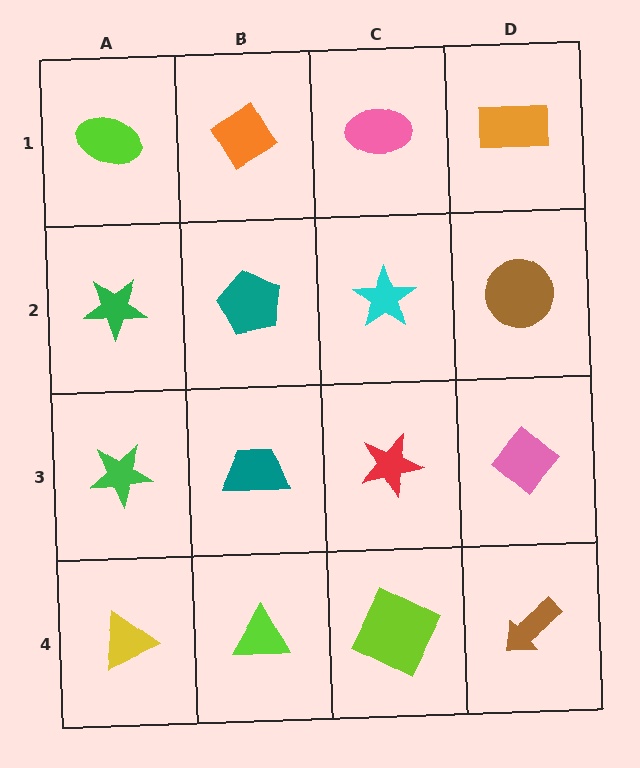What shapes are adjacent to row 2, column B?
An orange diamond (row 1, column B), a teal trapezoid (row 3, column B), a green star (row 2, column A), a cyan star (row 2, column C).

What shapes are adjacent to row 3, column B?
A teal pentagon (row 2, column B), a lime triangle (row 4, column B), a green star (row 3, column A), a red star (row 3, column C).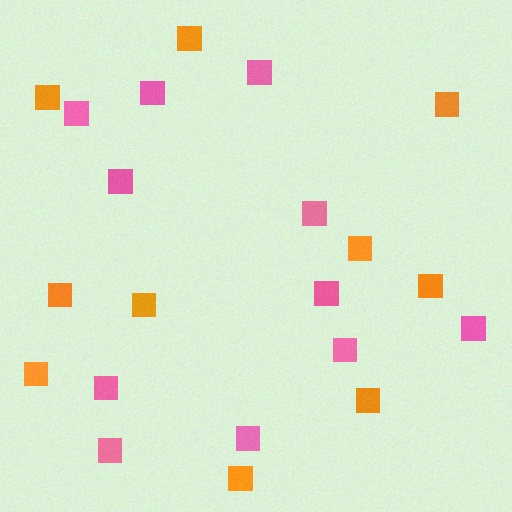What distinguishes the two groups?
There are 2 groups: one group of pink squares (11) and one group of orange squares (10).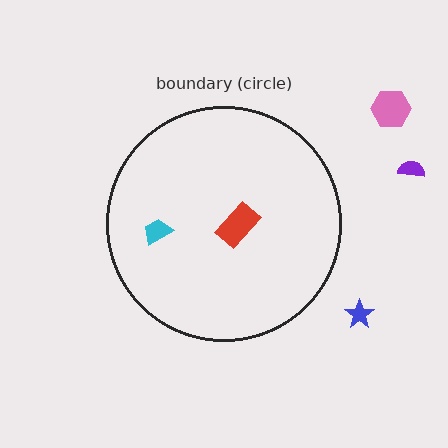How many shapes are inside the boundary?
2 inside, 3 outside.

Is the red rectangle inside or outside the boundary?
Inside.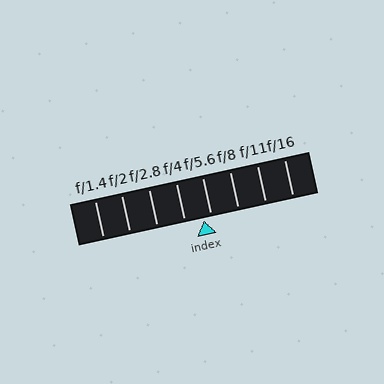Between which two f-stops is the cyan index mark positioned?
The index mark is between f/4 and f/5.6.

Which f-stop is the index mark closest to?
The index mark is closest to f/5.6.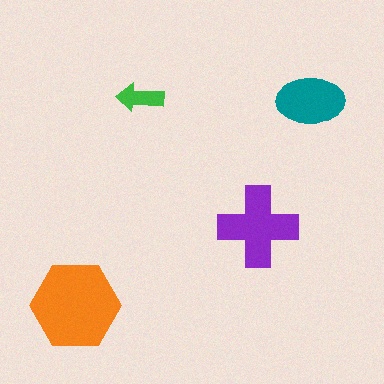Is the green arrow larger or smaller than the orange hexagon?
Smaller.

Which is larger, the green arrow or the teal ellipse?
The teal ellipse.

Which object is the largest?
The orange hexagon.